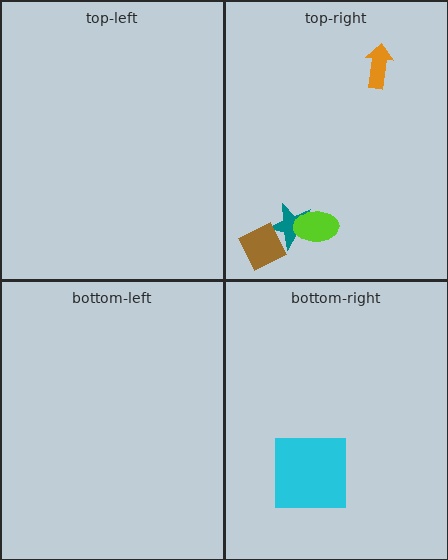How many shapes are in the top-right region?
4.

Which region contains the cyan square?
The bottom-right region.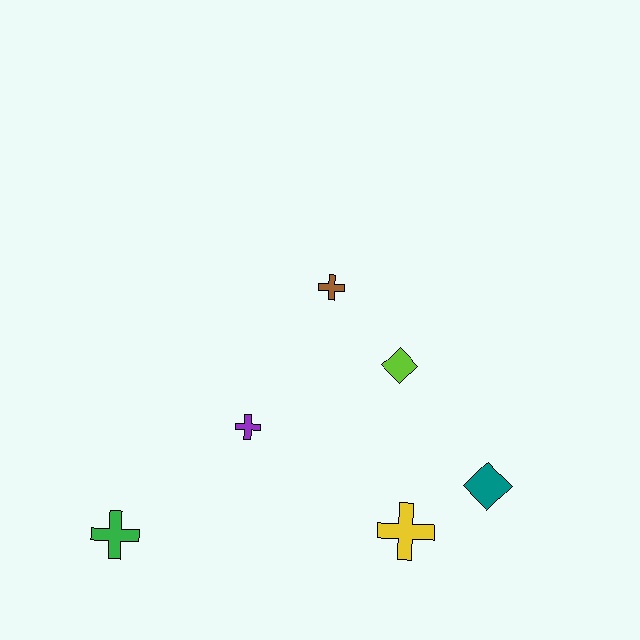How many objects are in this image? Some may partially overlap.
There are 6 objects.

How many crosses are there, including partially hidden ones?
There are 4 crosses.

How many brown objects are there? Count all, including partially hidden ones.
There is 1 brown object.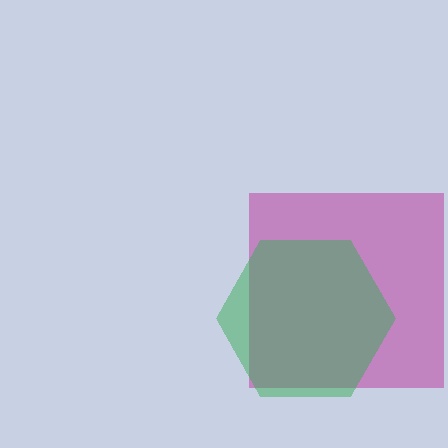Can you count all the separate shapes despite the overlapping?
Yes, there are 2 separate shapes.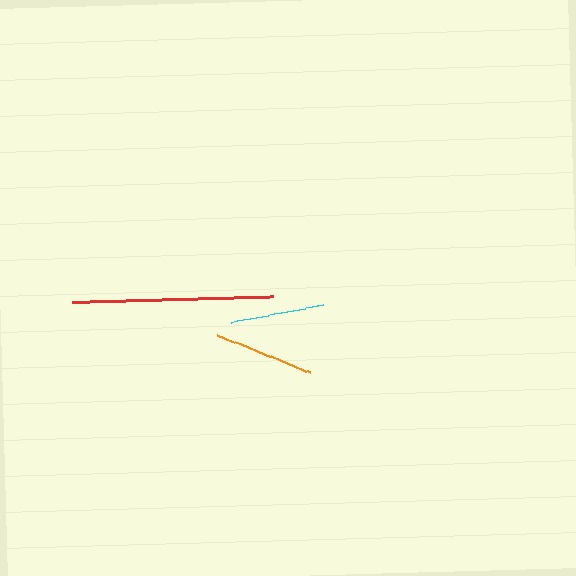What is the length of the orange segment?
The orange segment is approximately 101 pixels long.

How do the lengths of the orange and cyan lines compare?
The orange and cyan lines are approximately the same length.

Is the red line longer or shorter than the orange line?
The red line is longer than the orange line.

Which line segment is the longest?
The red line is the longest at approximately 201 pixels.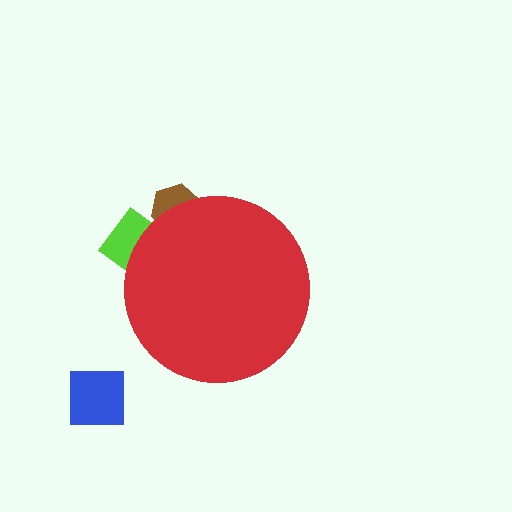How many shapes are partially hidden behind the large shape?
2 shapes are partially hidden.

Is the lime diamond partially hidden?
Yes, the lime diamond is partially hidden behind the red circle.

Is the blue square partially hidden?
No, the blue square is fully visible.